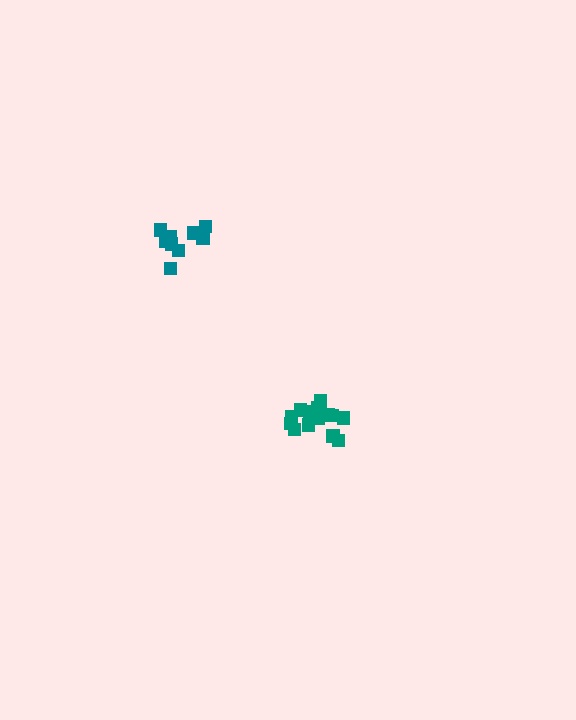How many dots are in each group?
Group 1: 15 dots, Group 2: 9 dots (24 total).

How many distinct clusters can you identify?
There are 2 distinct clusters.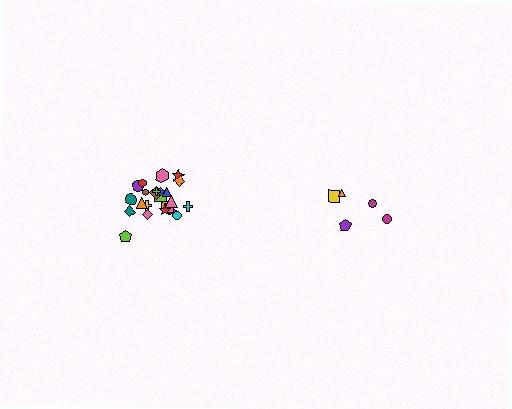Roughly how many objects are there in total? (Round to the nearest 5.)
Roughly 30 objects in total.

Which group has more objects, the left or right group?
The left group.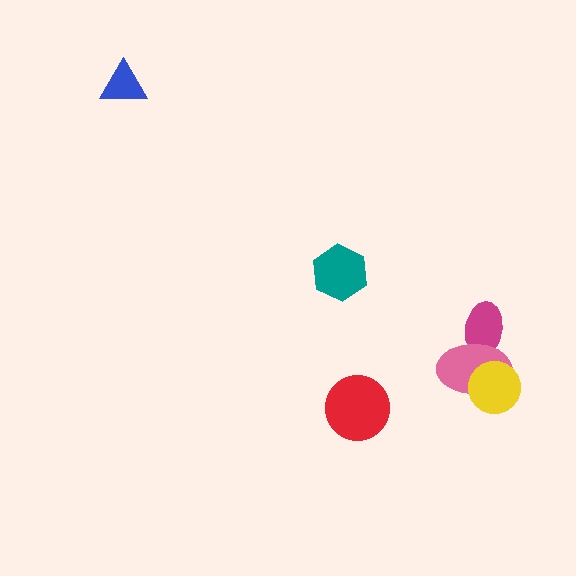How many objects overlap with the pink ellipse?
2 objects overlap with the pink ellipse.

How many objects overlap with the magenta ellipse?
1 object overlaps with the magenta ellipse.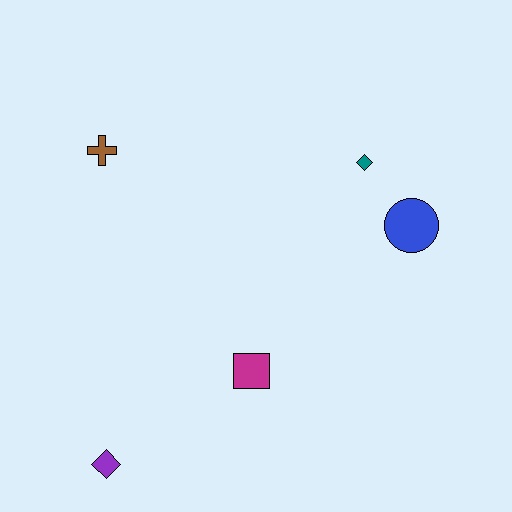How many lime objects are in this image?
There are no lime objects.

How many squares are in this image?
There is 1 square.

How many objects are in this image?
There are 5 objects.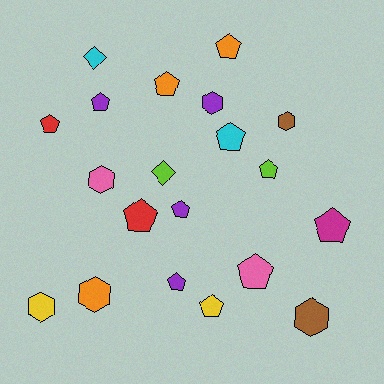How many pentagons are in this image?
There are 12 pentagons.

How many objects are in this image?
There are 20 objects.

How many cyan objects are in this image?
There are 2 cyan objects.